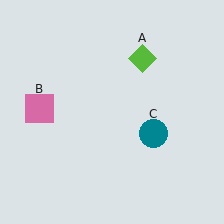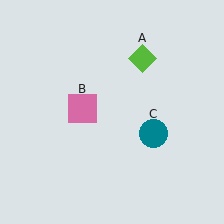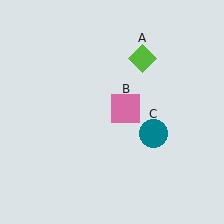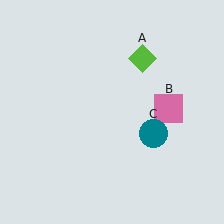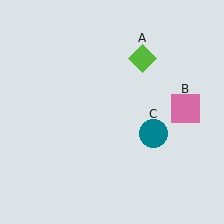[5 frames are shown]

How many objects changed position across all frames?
1 object changed position: pink square (object B).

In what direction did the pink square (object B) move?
The pink square (object B) moved right.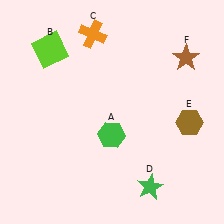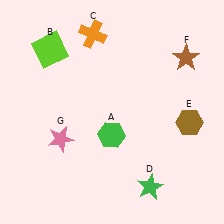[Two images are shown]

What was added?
A pink star (G) was added in Image 2.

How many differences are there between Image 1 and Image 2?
There is 1 difference between the two images.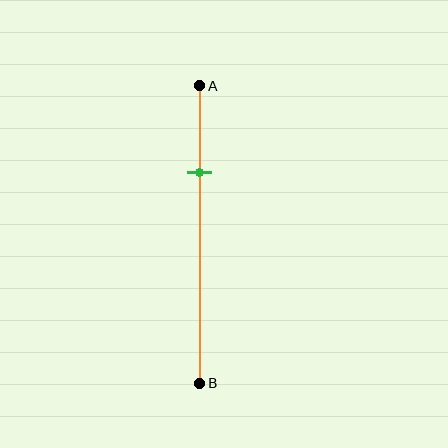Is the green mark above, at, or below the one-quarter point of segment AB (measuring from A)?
The green mark is below the one-quarter point of segment AB.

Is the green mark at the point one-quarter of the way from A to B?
No, the mark is at about 30% from A, not at the 25% one-quarter point.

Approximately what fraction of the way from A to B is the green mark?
The green mark is approximately 30% of the way from A to B.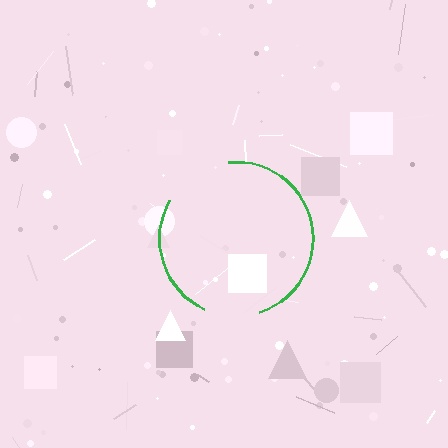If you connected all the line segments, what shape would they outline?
They would outline a circle.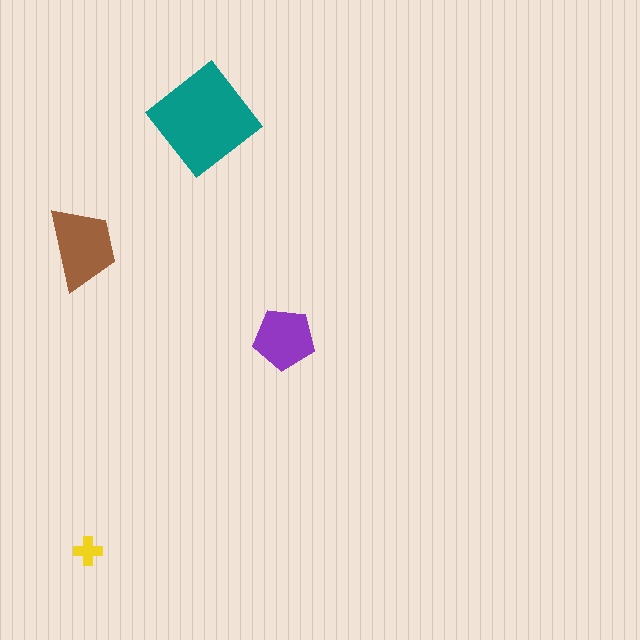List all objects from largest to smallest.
The teal diamond, the brown trapezoid, the purple pentagon, the yellow cross.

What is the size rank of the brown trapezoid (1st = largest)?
2nd.